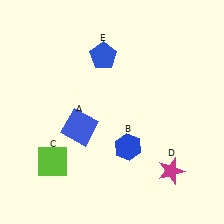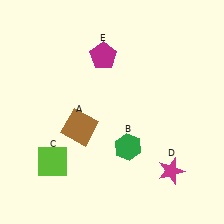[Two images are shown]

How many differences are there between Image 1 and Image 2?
There are 3 differences between the two images.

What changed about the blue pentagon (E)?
In Image 1, E is blue. In Image 2, it changed to magenta.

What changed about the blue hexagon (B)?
In Image 1, B is blue. In Image 2, it changed to green.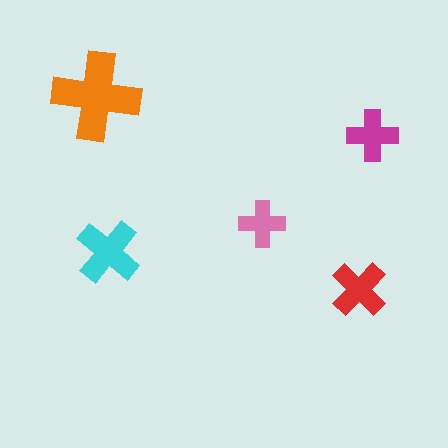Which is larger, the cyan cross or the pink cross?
The cyan one.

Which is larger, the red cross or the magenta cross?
The red one.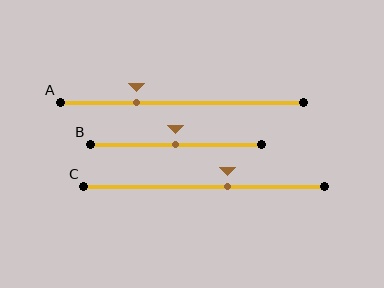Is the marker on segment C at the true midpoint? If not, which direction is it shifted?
No, the marker on segment C is shifted to the right by about 10% of the segment length.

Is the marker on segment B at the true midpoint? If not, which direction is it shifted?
Yes, the marker on segment B is at the true midpoint.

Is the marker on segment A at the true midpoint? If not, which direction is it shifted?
No, the marker on segment A is shifted to the left by about 19% of the segment length.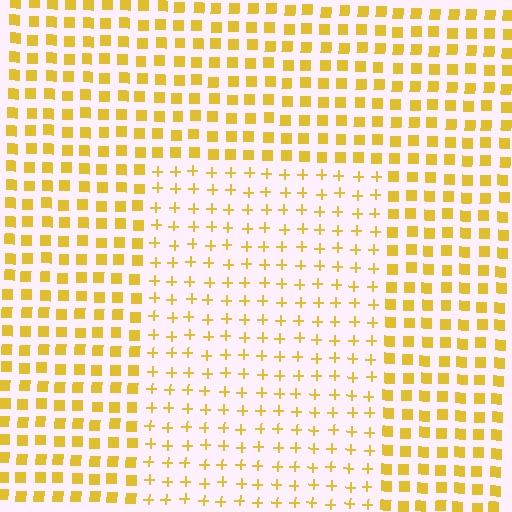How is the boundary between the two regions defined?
The boundary is defined by a change in element shape: plus signs inside vs. squares outside. All elements share the same color and spacing.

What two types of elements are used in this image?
The image uses plus signs inside the rectangle region and squares outside it.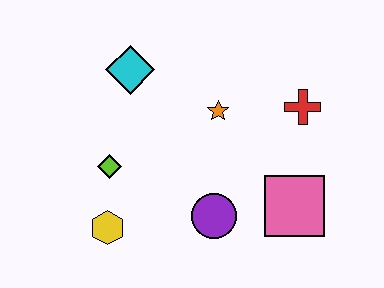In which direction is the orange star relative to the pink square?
The orange star is above the pink square.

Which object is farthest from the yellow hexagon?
The red cross is farthest from the yellow hexagon.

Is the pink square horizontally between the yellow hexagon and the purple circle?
No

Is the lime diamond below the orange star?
Yes